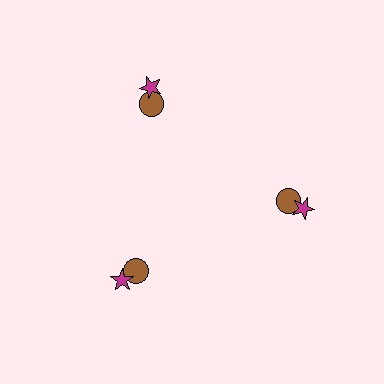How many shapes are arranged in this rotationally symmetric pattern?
There are 6 shapes, arranged in 3 groups of 2.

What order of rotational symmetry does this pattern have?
This pattern has 3-fold rotational symmetry.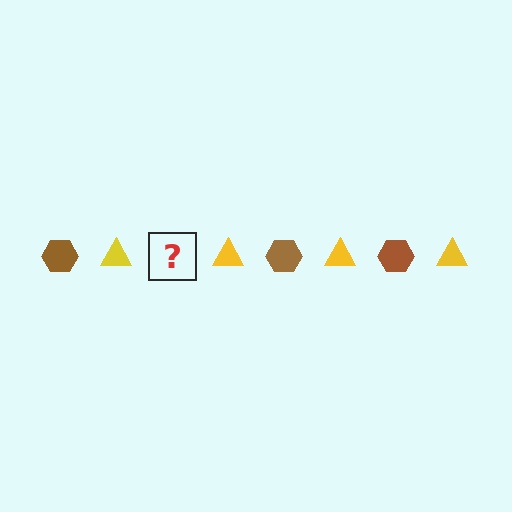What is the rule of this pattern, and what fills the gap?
The rule is that the pattern alternates between brown hexagon and yellow triangle. The gap should be filled with a brown hexagon.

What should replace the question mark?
The question mark should be replaced with a brown hexagon.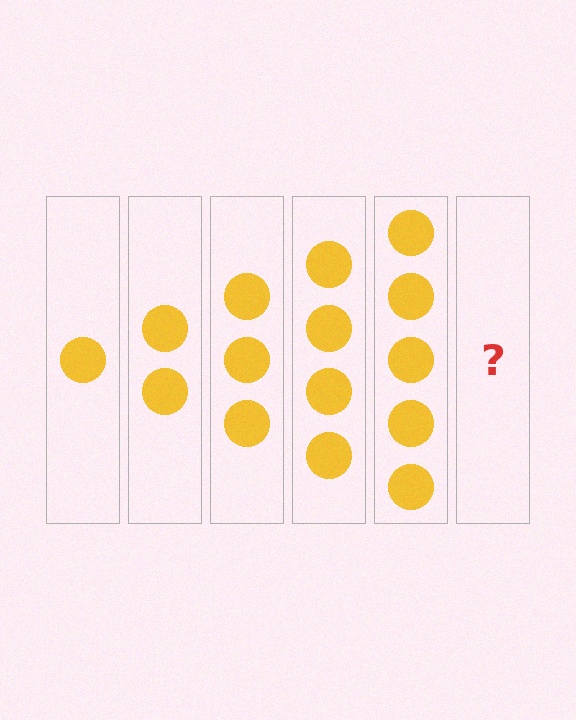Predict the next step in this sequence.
The next step is 6 circles.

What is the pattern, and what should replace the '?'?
The pattern is that each step adds one more circle. The '?' should be 6 circles.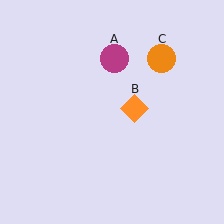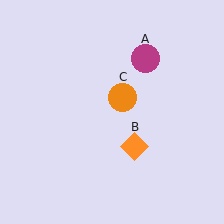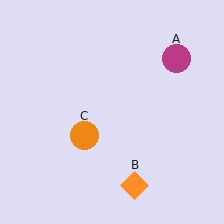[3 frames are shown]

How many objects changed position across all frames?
3 objects changed position: magenta circle (object A), orange diamond (object B), orange circle (object C).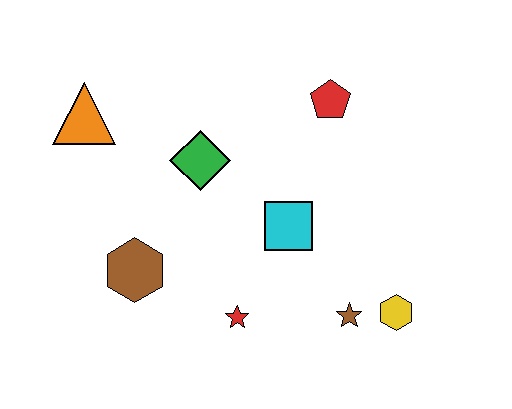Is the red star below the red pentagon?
Yes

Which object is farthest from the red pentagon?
The brown hexagon is farthest from the red pentagon.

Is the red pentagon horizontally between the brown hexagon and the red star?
No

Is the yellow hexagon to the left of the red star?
No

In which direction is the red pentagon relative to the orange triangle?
The red pentagon is to the right of the orange triangle.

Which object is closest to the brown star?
The yellow hexagon is closest to the brown star.